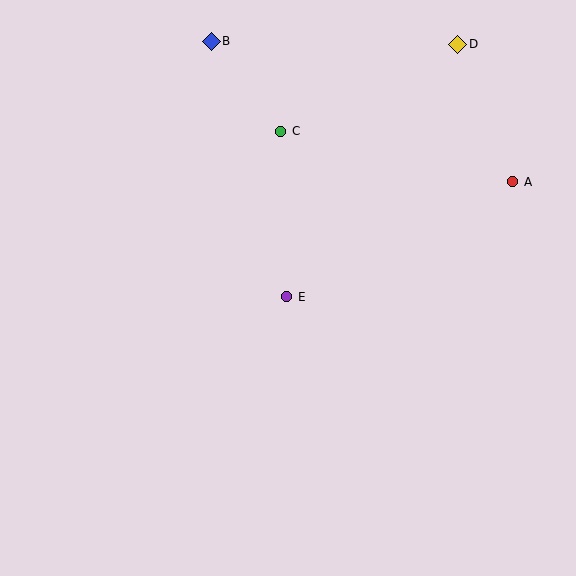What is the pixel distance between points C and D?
The distance between C and D is 197 pixels.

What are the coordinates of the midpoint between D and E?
The midpoint between D and E is at (372, 171).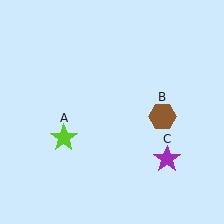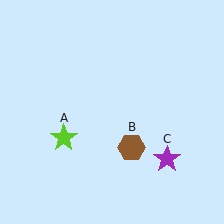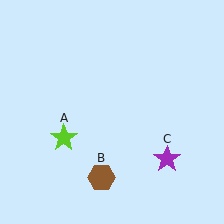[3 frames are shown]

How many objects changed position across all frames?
1 object changed position: brown hexagon (object B).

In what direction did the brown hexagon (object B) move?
The brown hexagon (object B) moved down and to the left.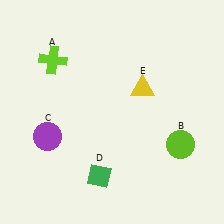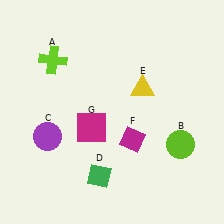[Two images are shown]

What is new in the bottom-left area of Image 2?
A magenta square (G) was added in the bottom-left area of Image 2.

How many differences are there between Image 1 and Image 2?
There are 2 differences between the two images.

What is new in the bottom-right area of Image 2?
A magenta diamond (F) was added in the bottom-right area of Image 2.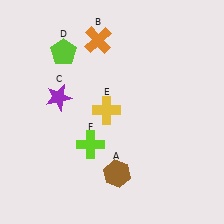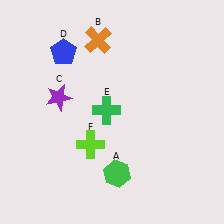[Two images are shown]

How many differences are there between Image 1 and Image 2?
There are 3 differences between the two images.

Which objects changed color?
A changed from brown to green. D changed from lime to blue. E changed from yellow to green.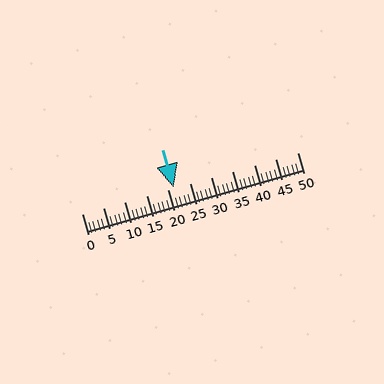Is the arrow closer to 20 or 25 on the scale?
The arrow is closer to 20.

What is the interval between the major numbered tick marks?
The major tick marks are spaced 5 units apart.